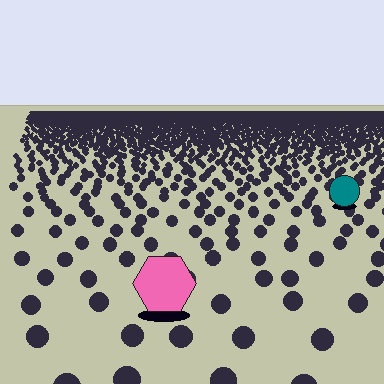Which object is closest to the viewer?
The pink hexagon is closest. The texture marks near it are larger and more spread out.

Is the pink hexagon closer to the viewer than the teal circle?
Yes. The pink hexagon is closer — you can tell from the texture gradient: the ground texture is coarser near it.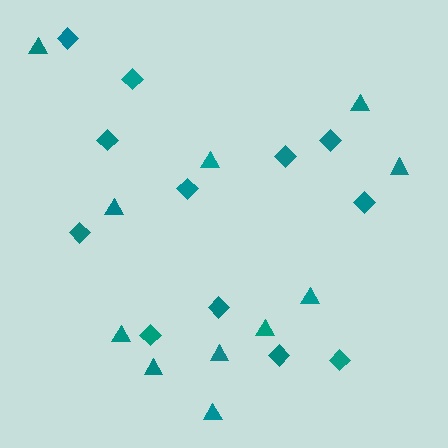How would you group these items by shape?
There are 2 groups: one group of diamonds (12) and one group of triangles (11).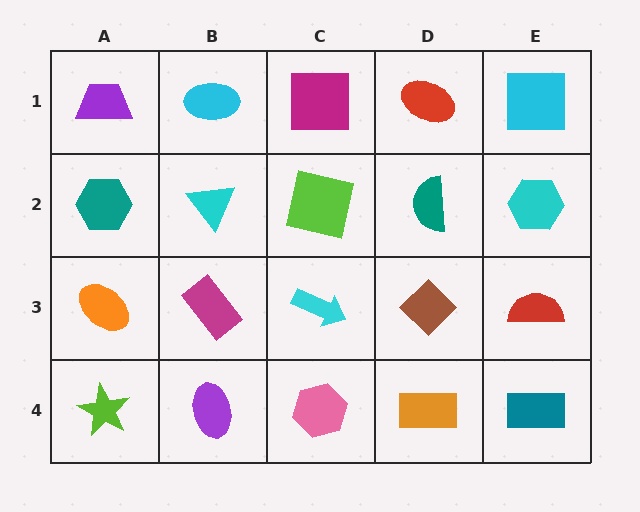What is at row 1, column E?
A cyan square.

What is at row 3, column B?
A magenta rectangle.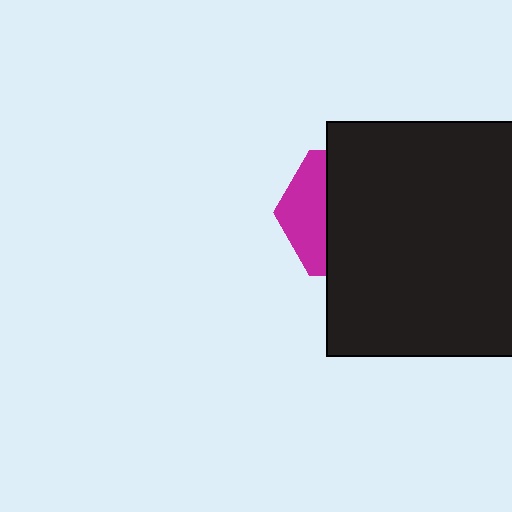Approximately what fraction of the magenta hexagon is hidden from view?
Roughly 68% of the magenta hexagon is hidden behind the black rectangle.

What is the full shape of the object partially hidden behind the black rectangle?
The partially hidden object is a magenta hexagon.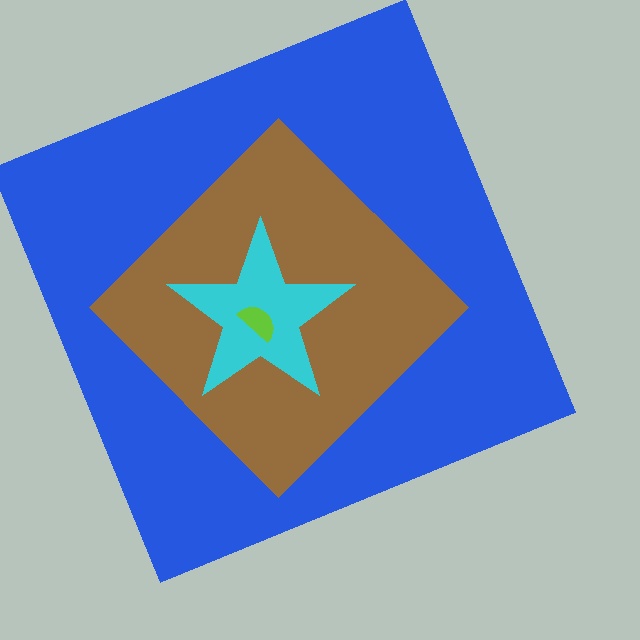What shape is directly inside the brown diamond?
The cyan star.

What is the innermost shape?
The lime semicircle.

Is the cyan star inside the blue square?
Yes.